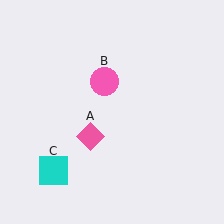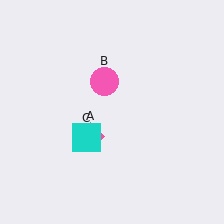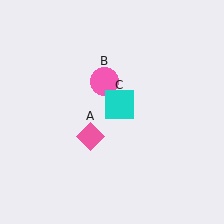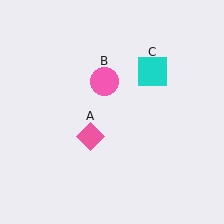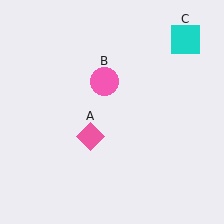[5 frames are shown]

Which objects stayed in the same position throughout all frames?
Pink diamond (object A) and pink circle (object B) remained stationary.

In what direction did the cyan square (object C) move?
The cyan square (object C) moved up and to the right.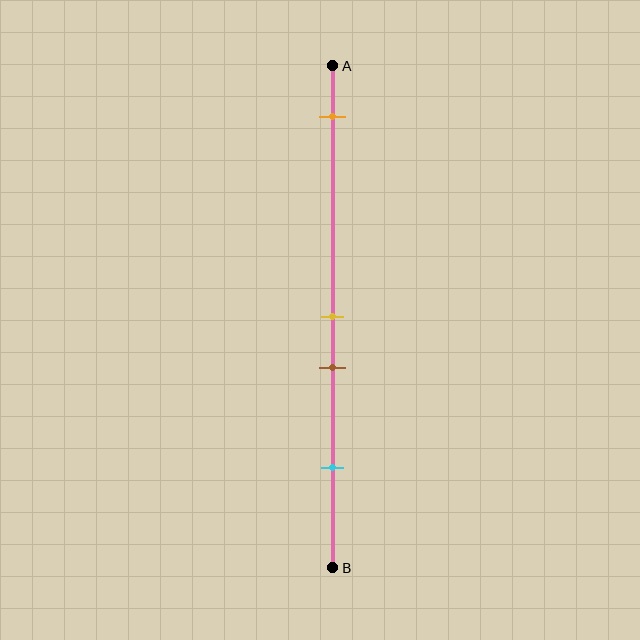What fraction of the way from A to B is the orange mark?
The orange mark is approximately 10% (0.1) of the way from A to B.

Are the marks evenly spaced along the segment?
No, the marks are not evenly spaced.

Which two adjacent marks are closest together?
The yellow and brown marks are the closest adjacent pair.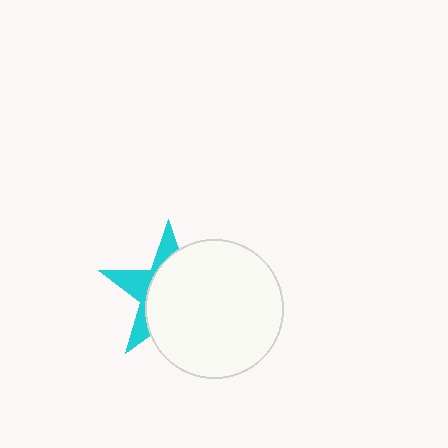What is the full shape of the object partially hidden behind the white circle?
The partially hidden object is a cyan star.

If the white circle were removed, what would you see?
You would see the complete cyan star.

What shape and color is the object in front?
The object in front is a white circle.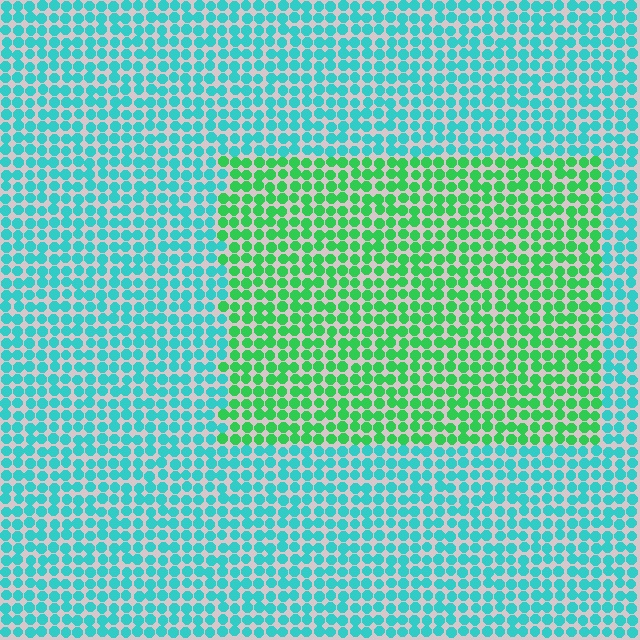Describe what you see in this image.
The image is filled with small cyan elements in a uniform arrangement. A rectangle-shaped region is visible where the elements are tinted to a slightly different hue, forming a subtle color boundary.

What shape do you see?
I see a rectangle.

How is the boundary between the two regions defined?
The boundary is defined purely by a slight shift in hue (about 45 degrees). Spacing, size, and orientation are identical on both sides.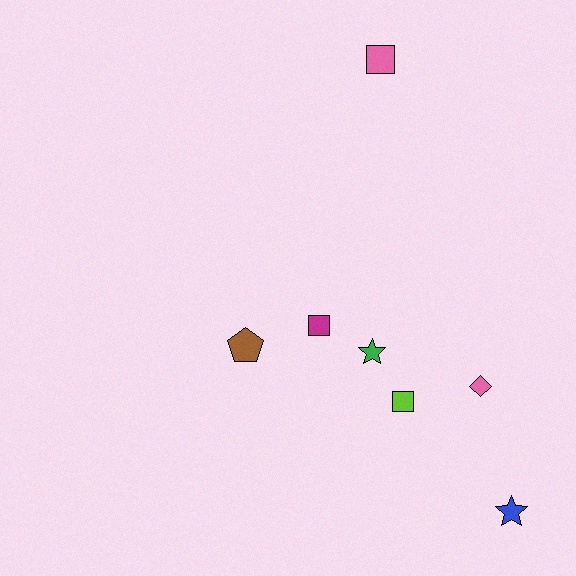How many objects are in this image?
There are 7 objects.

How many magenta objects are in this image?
There is 1 magenta object.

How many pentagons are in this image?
There is 1 pentagon.